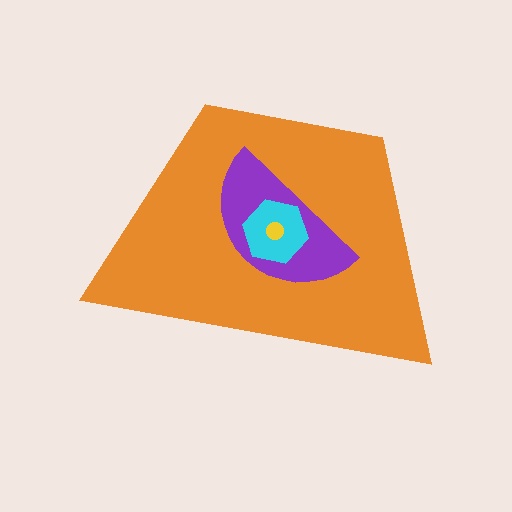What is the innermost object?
The yellow circle.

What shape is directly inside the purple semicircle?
The cyan hexagon.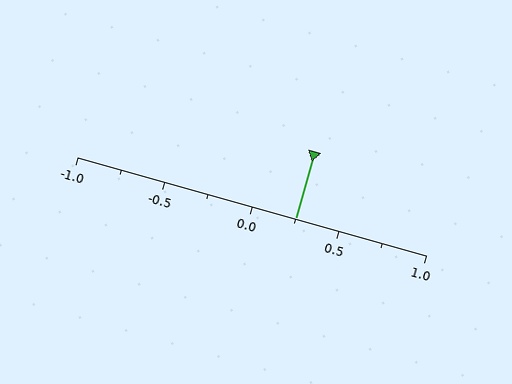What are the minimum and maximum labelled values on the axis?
The axis runs from -1.0 to 1.0.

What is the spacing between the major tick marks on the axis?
The major ticks are spaced 0.5 apart.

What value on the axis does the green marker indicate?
The marker indicates approximately 0.25.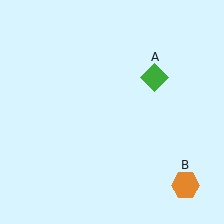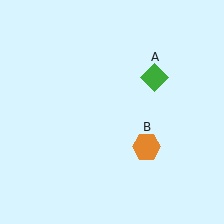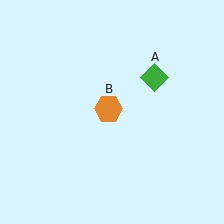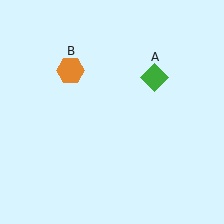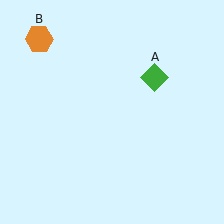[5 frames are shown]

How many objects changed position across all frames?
1 object changed position: orange hexagon (object B).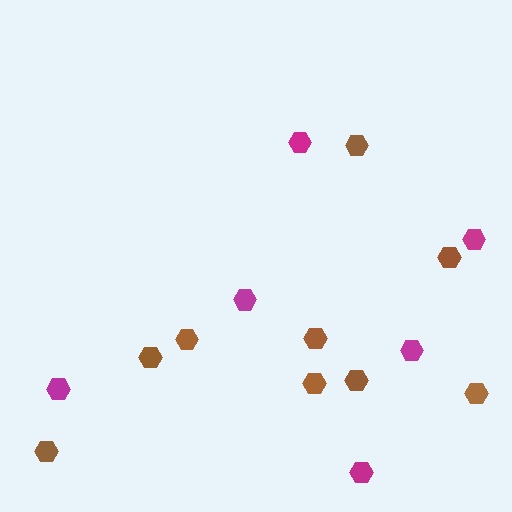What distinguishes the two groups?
There are 2 groups: one group of magenta hexagons (6) and one group of brown hexagons (9).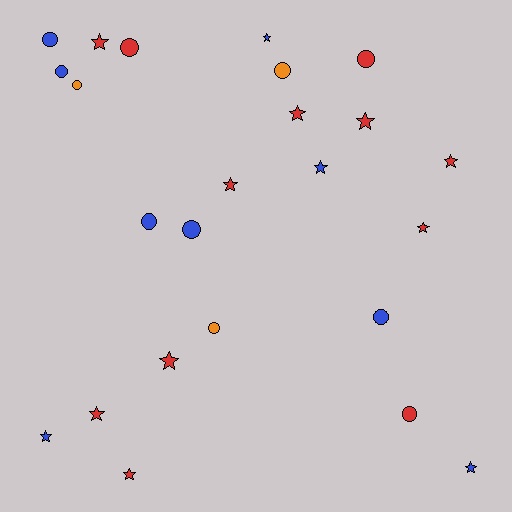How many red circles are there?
There are 3 red circles.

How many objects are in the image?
There are 24 objects.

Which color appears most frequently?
Red, with 12 objects.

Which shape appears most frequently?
Star, with 13 objects.